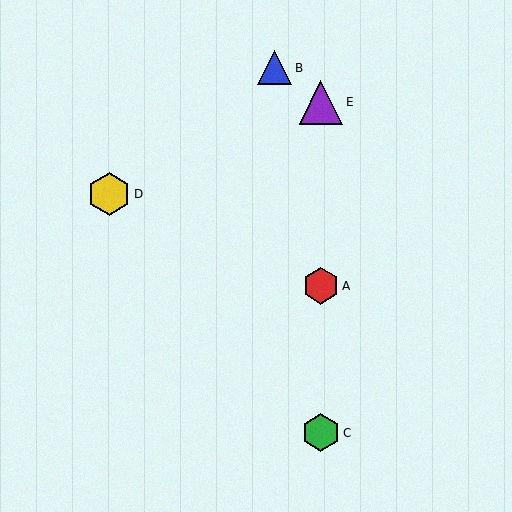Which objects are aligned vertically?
Objects A, C, E are aligned vertically.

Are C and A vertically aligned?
Yes, both are at x≈321.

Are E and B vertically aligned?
No, E is at x≈321 and B is at x≈275.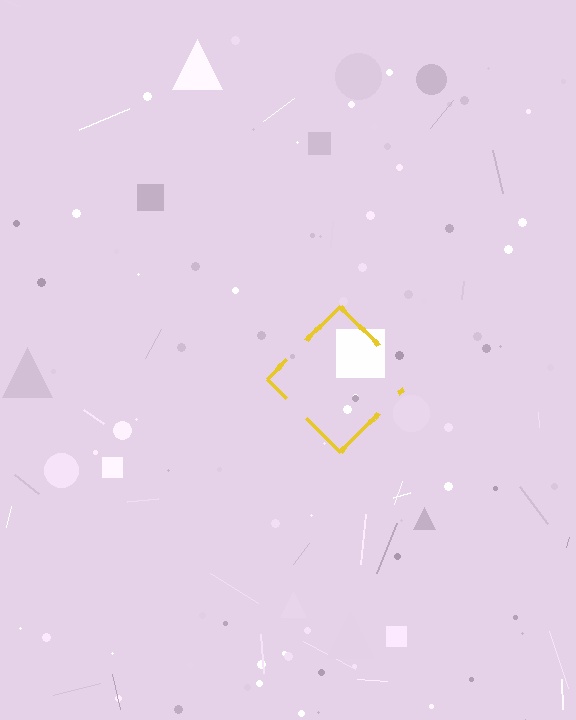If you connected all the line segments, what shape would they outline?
They would outline a diamond.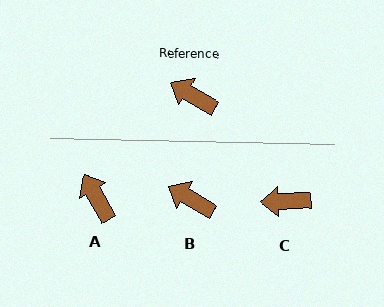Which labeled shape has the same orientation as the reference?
B.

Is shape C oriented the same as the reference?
No, it is off by about 33 degrees.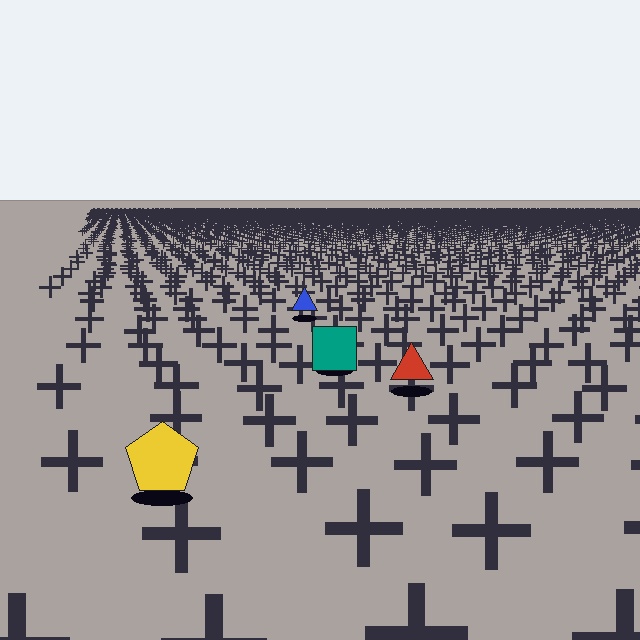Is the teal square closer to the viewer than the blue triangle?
Yes. The teal square is closer — you can tell from the texture gradient: the ground texture is coarser near it.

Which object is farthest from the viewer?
The blue triangle is farthest from the viewer. It appears smaller and the ground texture around it is denser.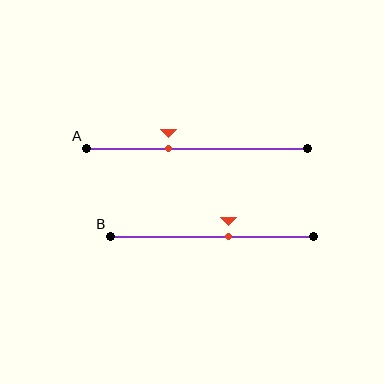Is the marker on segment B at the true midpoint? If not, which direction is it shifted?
No, the marker on segment B is shifted to the right by about 8% of the segment length.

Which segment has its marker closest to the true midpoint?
Segment B has its marker closest to the true midpoint.